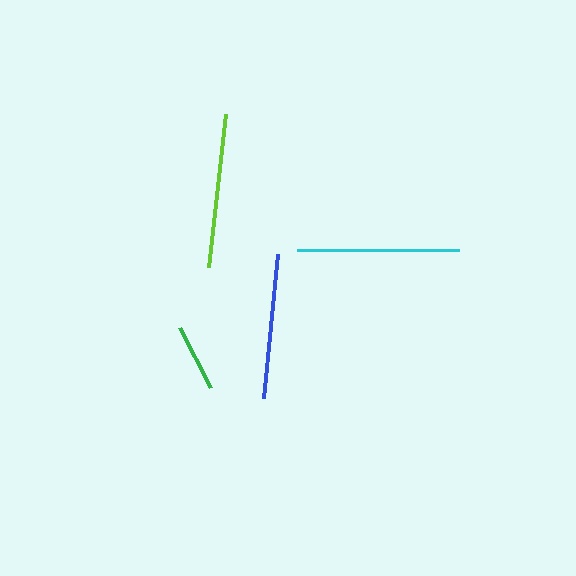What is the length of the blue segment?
The blue segment is approximately 145 pixels long.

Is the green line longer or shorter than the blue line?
The blue line is longer than the green line.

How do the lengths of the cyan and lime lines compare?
The cyan and lime lines are approximately the same length.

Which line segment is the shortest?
The green line is the shortest at approximately 68 pixels.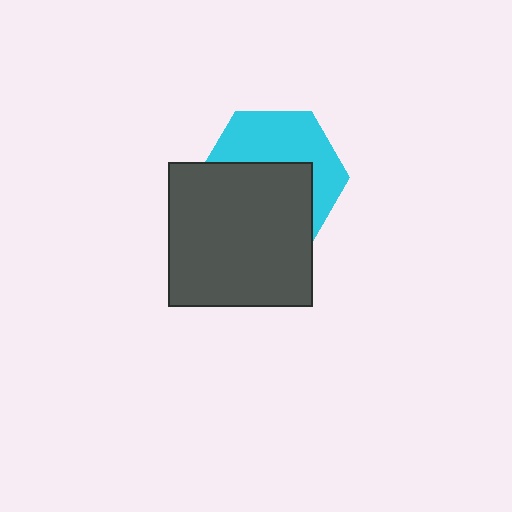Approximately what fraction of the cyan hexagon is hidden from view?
Roughly 54% of the cyan hexagon is hidden behind the dark gray square.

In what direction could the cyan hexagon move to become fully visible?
The cyan hexagon could move up. That would shift it out from behind the dark gray square entirely.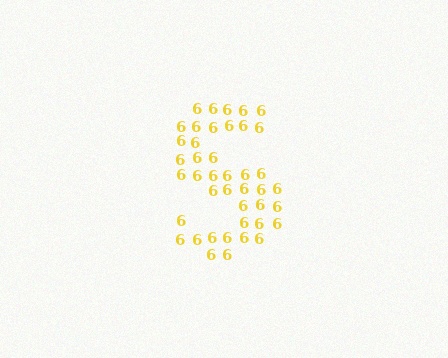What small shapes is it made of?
It is made of small digit 6's.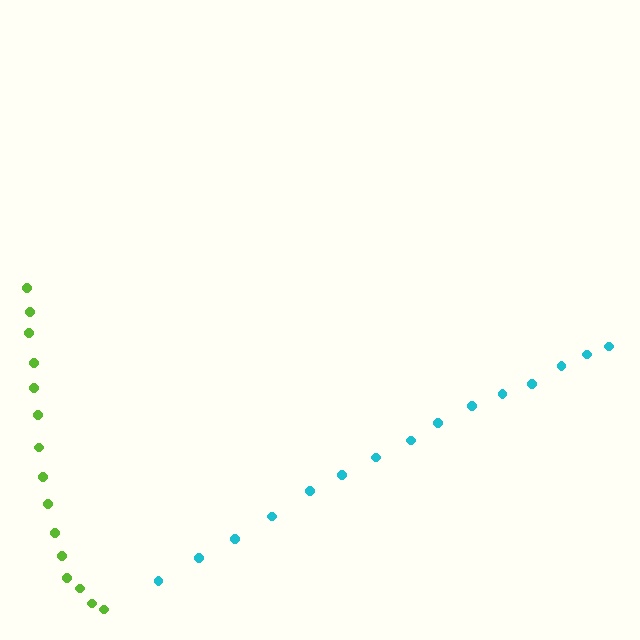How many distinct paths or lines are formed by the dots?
There are 2 distinct paths.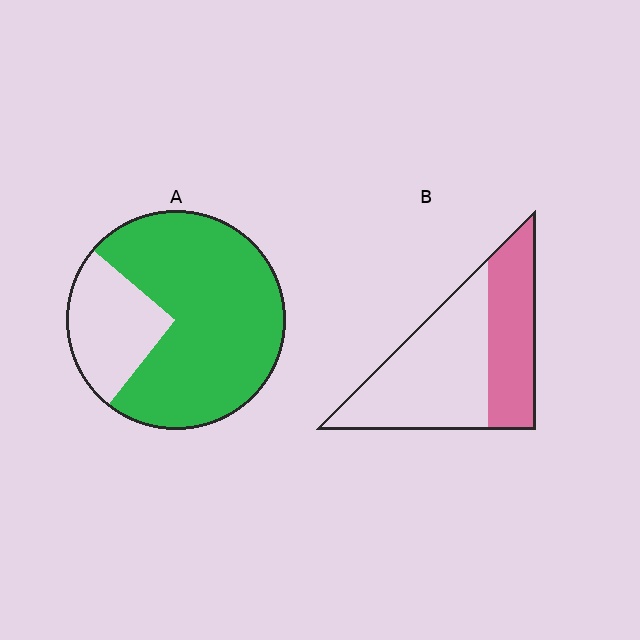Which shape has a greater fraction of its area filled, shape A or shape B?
Shape A.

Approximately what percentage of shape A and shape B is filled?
A is approximately 75% and B is approximately 40%.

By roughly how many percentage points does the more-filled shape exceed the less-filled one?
By roughly 35 percentage points (A over B).